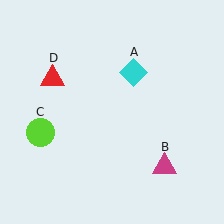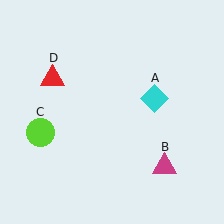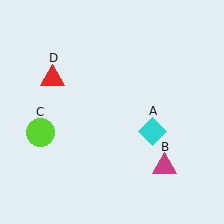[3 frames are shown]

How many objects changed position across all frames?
1 object changed position: cyan diamond (object A).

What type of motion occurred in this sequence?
The cyan diamond (object A) rotated clockwise around the center of the scene.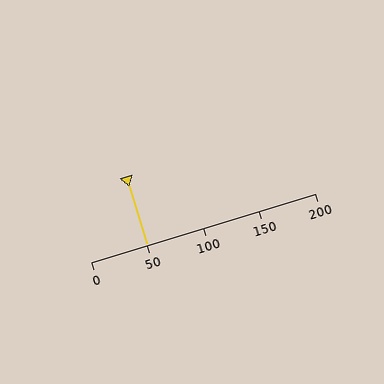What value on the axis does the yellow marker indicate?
The marker indicates approximately 50.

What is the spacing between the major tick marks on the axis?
The major ticks are spaced 50 apart.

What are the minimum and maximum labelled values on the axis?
The axis runs from 0 to 200.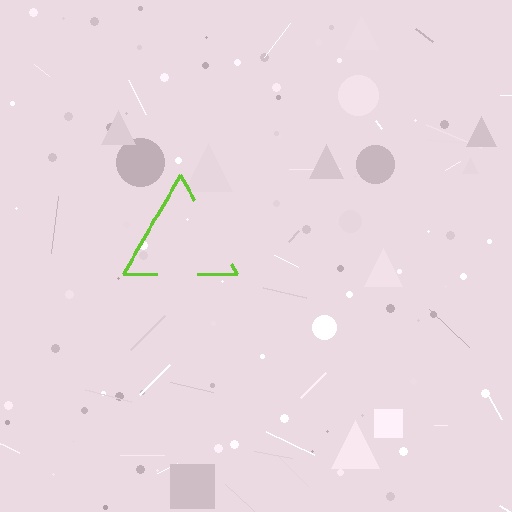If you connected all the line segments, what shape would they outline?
They would outline a triangle.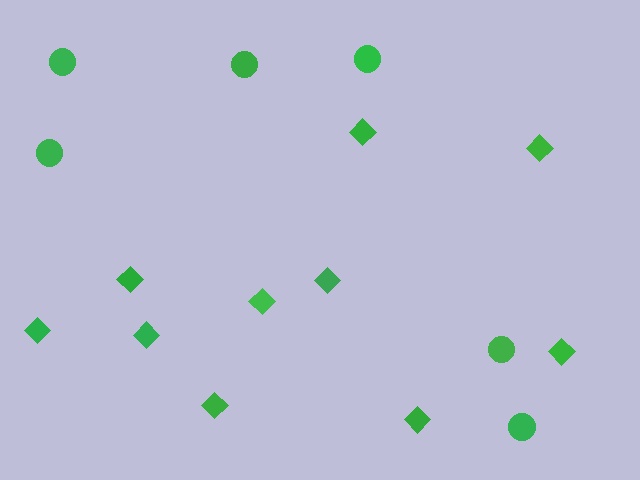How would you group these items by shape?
There are 2 groups: one group of diamonds (10) and one group of circles (6).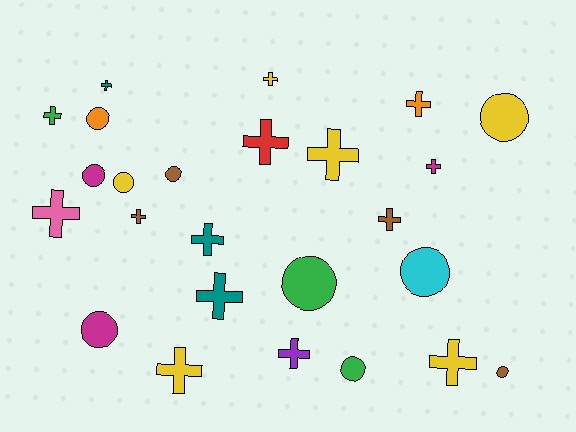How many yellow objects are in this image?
There are 6 yellow objects.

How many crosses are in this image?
There are 15 crosses.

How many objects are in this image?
There are 25 objects.